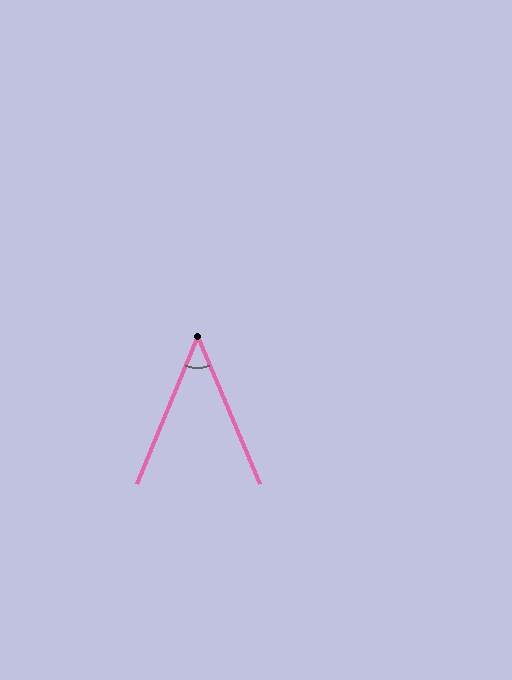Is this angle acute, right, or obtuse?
It is acute.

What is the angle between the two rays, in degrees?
Approximately 45 degrees.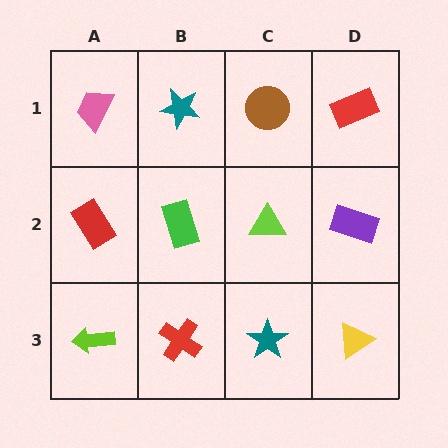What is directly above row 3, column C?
A lime triangle.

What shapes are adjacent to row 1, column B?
A green rectangle (row 2, column B), a pink trapezoid (row 1, column A), a brown circle (row 1, column C).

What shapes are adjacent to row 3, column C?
A lime triangle (row 2, column C), a red cross (row 3, column B), a yellow triangle (row 3, column D).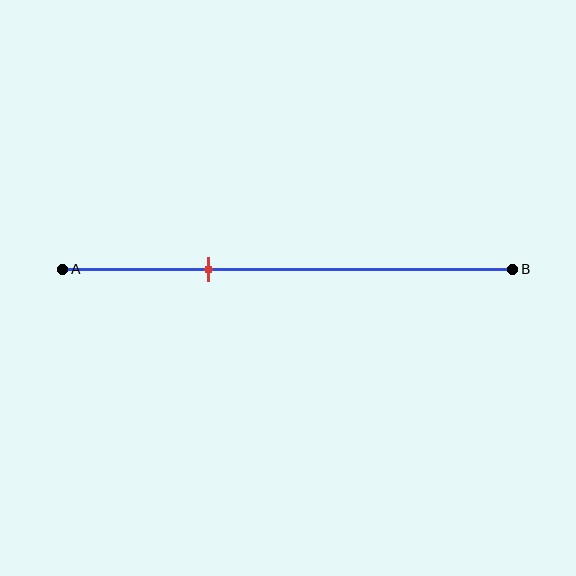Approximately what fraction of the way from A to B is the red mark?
The red mark is approximately 30% of the way from A to B.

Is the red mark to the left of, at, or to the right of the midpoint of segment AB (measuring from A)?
The red mark is to the left of the midpoint of segment AB.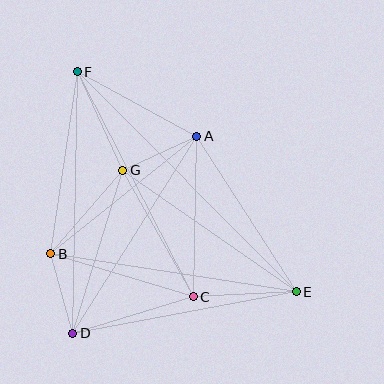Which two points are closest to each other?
Points A and G are closest to each other.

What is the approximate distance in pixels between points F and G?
The distance between F and G is approximately 108 pixels.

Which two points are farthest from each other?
Points E and F are farthest from each other.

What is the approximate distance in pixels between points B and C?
The distance between B and C is approximately 149 pixels.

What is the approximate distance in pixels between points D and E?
The distance between D and E is approximately 227 pixels.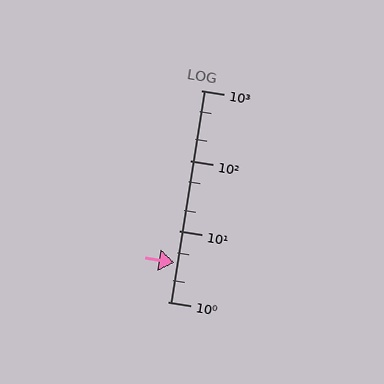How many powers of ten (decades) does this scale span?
The scale spans 3 decades, from 1 to 1000.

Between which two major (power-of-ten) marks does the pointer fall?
The pointer is between 1 and 10.